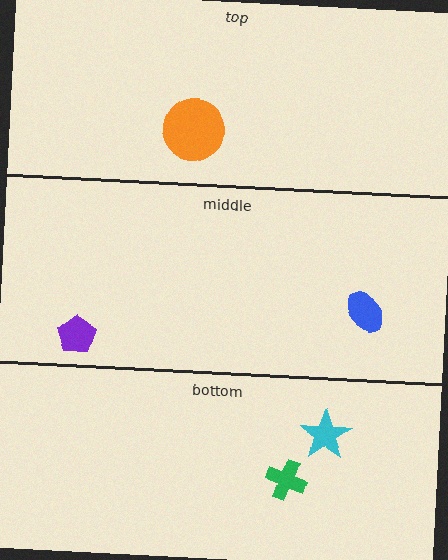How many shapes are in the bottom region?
2.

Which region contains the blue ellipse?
The middle region.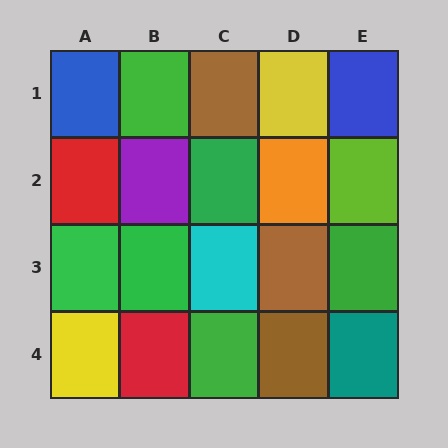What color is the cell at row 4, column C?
Green.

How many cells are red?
2 cells are red.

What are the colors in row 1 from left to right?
Blue, green, brown, yellow, blue.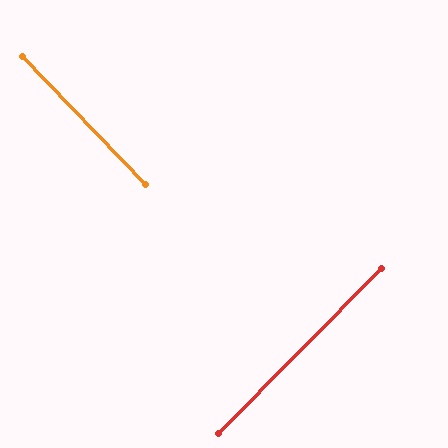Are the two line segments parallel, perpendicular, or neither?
Perpendicular — they meet at approximately 89°.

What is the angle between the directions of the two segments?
Approximately 89 degrees.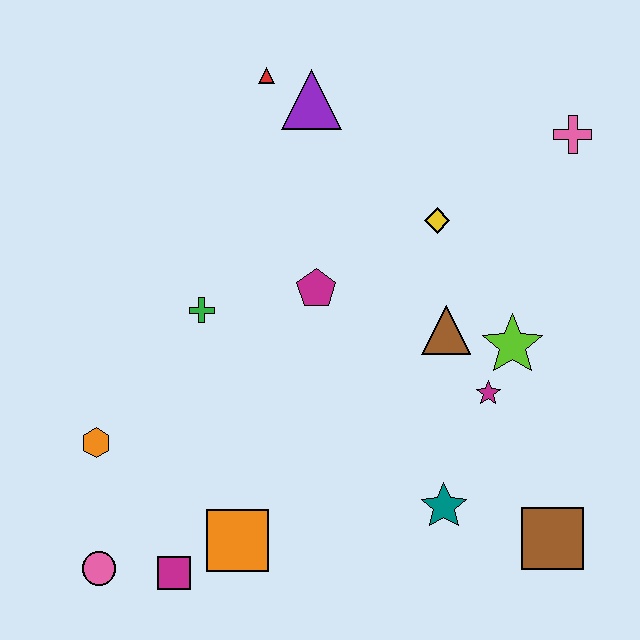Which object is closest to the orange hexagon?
The pink circle is closest to the orange hexagon.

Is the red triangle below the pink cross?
No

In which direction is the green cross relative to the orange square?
The green cross is above the orange square.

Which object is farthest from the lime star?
The pink circle is farthest from the lime star.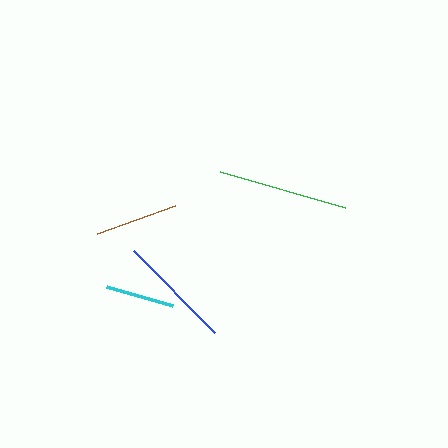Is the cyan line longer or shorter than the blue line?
The blue line is longer than the cyan line.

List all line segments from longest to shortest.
From longest to shortest: green, blue, brown, cyan.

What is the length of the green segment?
The green segment is approximately 130 pixels long.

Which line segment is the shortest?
The cyan line is the shortest at approximately 69 pixels.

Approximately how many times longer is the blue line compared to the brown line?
The blue line is approximately 1.4 times the length of the brown line.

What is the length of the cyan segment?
The cyan segment is approximately 69 pixels long.